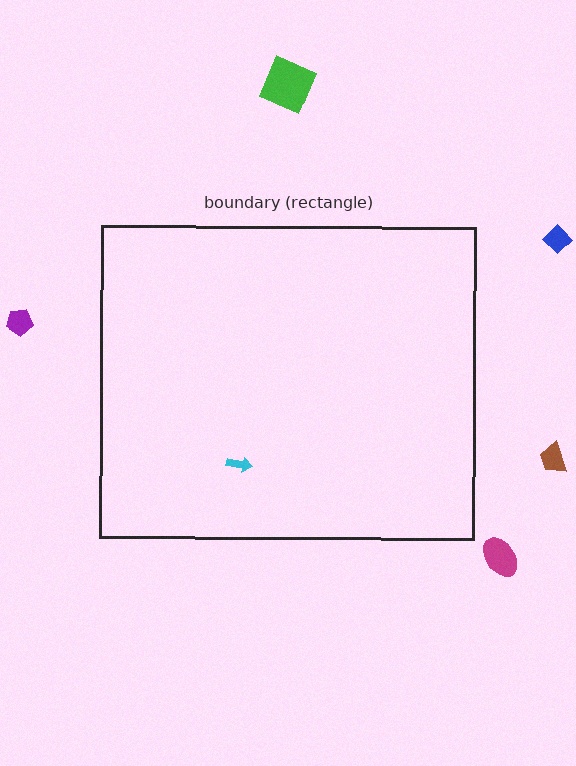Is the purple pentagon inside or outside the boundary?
Outside.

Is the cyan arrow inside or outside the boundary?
Inside.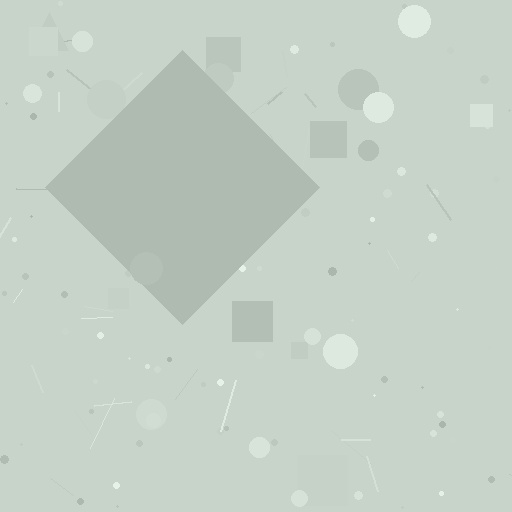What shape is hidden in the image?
A diamond is hidden in the image.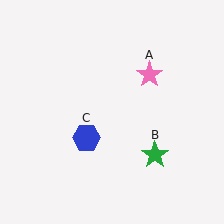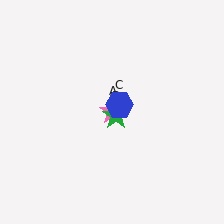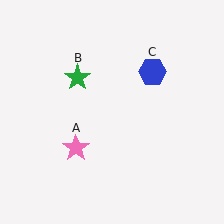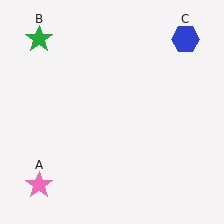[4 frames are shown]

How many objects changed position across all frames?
3 objects changed position: pink star (object A), green star (object B), blue hexagon (object C).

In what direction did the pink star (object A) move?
The pink star (object A) moved down and to the left.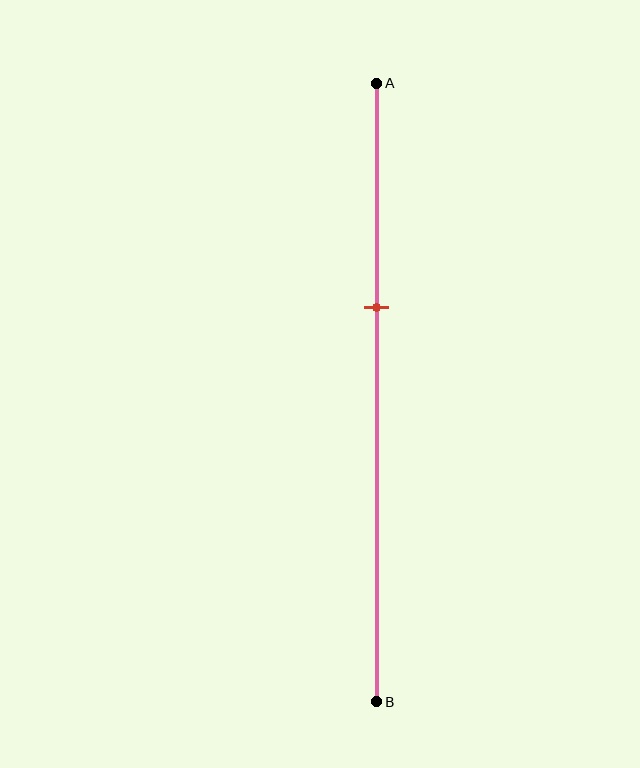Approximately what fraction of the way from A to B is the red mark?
The red mark is approximately 35% of the way from A to B.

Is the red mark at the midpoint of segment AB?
No, the mark is at about 35% from A, not at the 50% midpoint.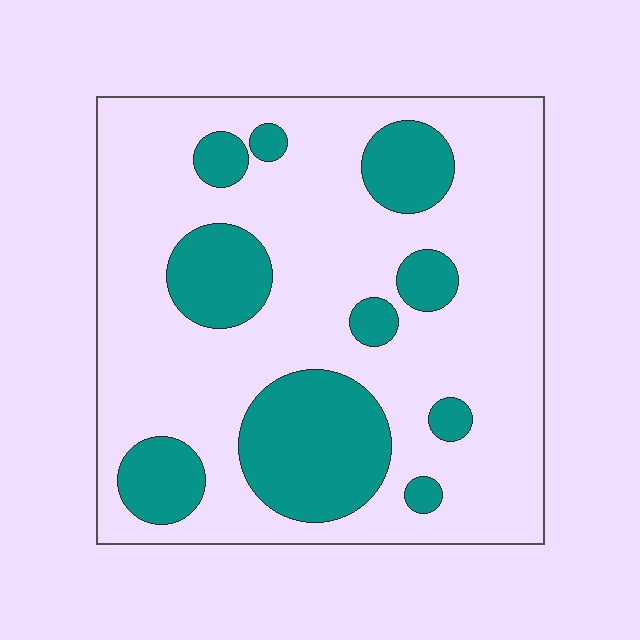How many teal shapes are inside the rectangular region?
10.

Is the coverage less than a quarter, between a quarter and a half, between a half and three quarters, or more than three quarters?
Between a quarter and a half.